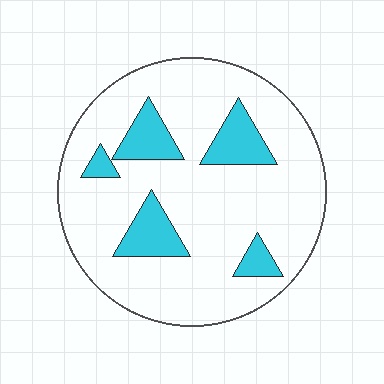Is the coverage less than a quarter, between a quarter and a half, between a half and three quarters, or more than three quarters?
Less than a quarter.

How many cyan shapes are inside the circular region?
5.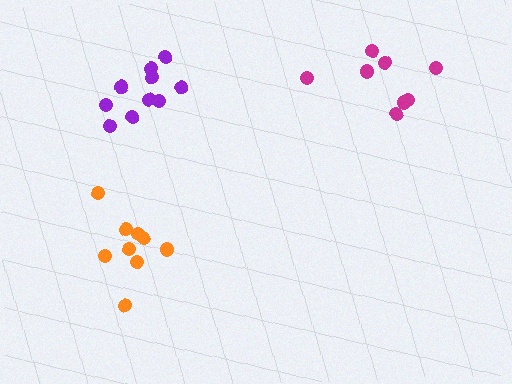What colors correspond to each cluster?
The clusters are colored: magenta, orange, purple.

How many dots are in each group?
Group 1: 8 dots, Group 2: 9 dots, Group 3: 10 dots (27 total).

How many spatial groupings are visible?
There are 3 spatial groupings.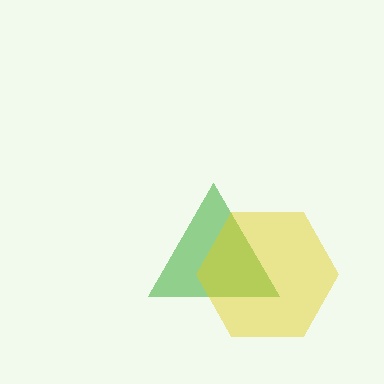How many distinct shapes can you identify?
There are 2 distinct shapes: a green triangle, a yellow hexagon.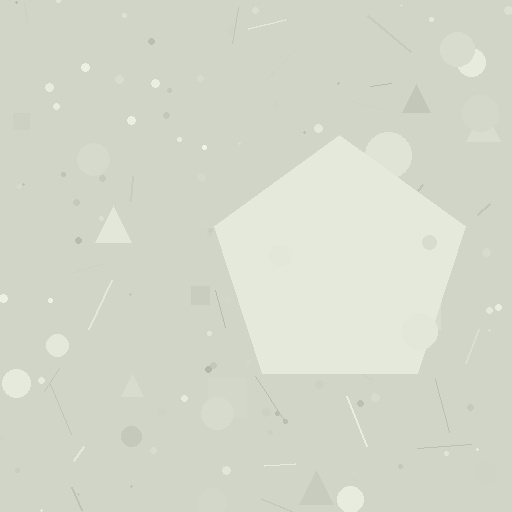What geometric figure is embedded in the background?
A pentagon is embedded in the background.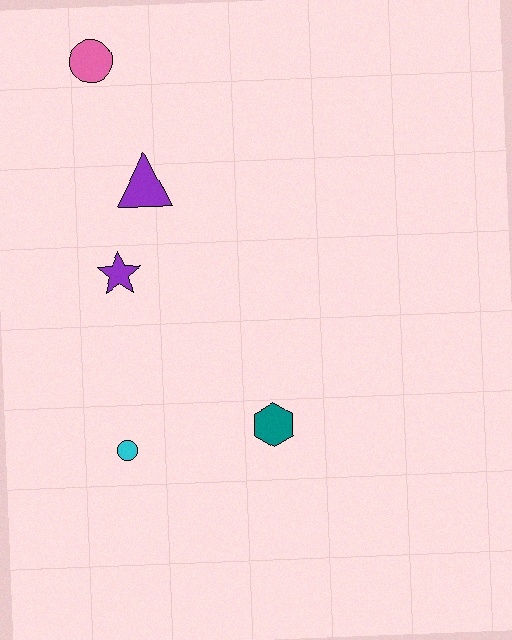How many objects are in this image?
There are 5 objects.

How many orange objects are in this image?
There are no orange objects.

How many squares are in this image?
There are no squares.